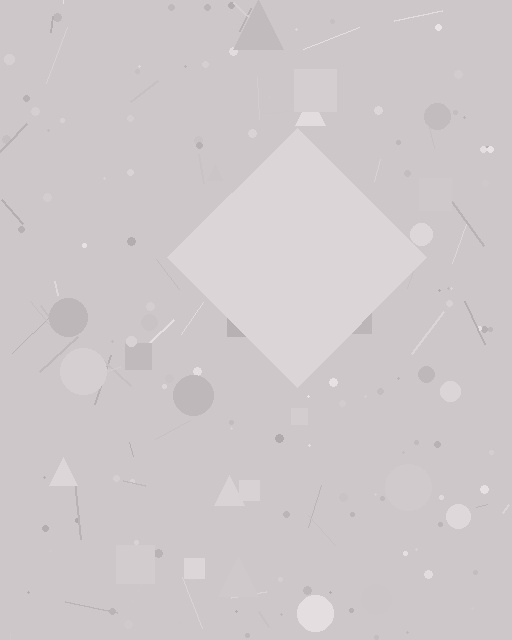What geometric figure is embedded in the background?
A diamond is embedded in the background.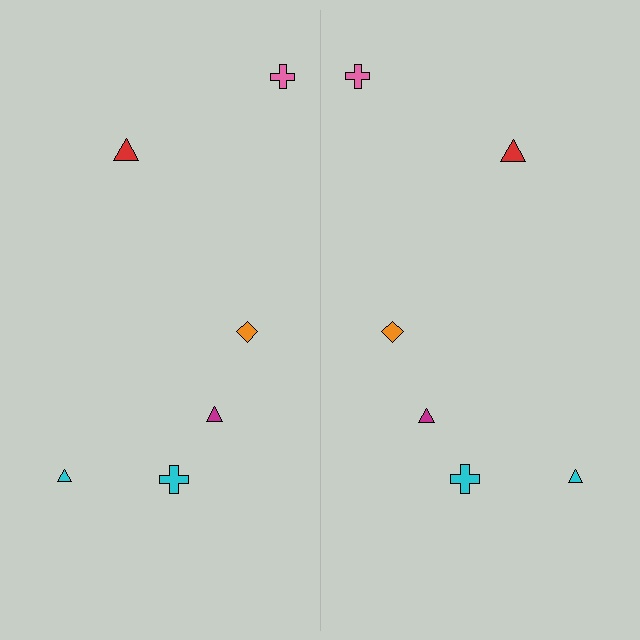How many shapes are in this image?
There are 12 shapes in this image.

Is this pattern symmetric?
Yes, this pattern has bilateral (reflection) symmetry.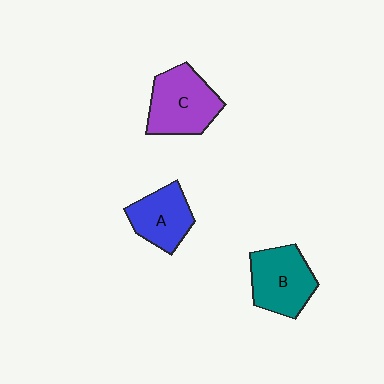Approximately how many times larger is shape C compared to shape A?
Approximately 1.3 times.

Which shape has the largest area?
Shape C (purple).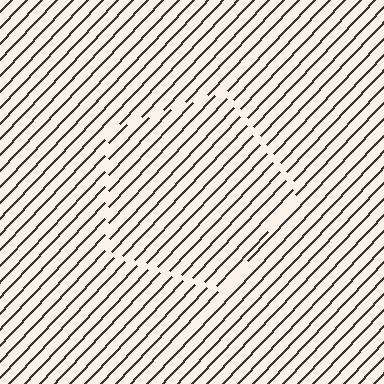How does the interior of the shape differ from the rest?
The interior of the shape contains the same grating, shifted by half a period — the contour is defined by the phase discontinuity where line-ends from the inner and outer gratings abut.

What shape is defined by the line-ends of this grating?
An illusory pentagon. The interior of the shape contains the same grating, shifted by half a period — the contour is defined by the phase discontinuity where line-ends from the inner and outer gratings abut.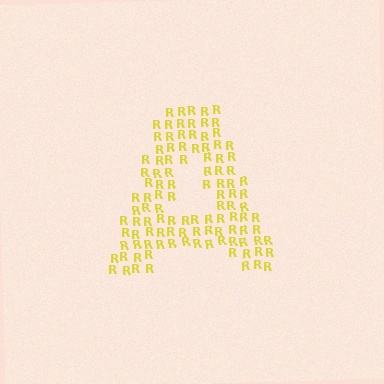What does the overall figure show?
The overall figure shows the letter A.